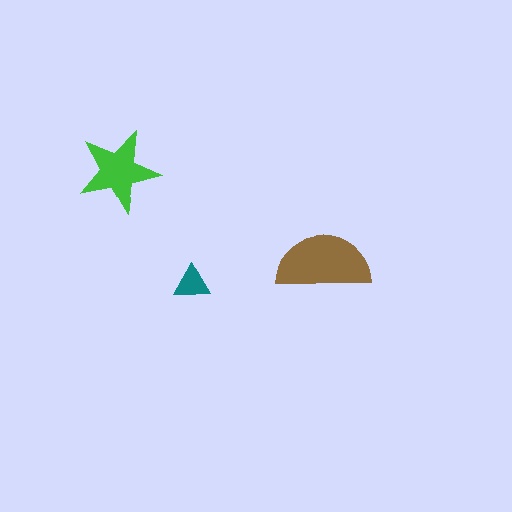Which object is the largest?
The brown semicircle.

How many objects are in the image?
There are 3 objects in the image.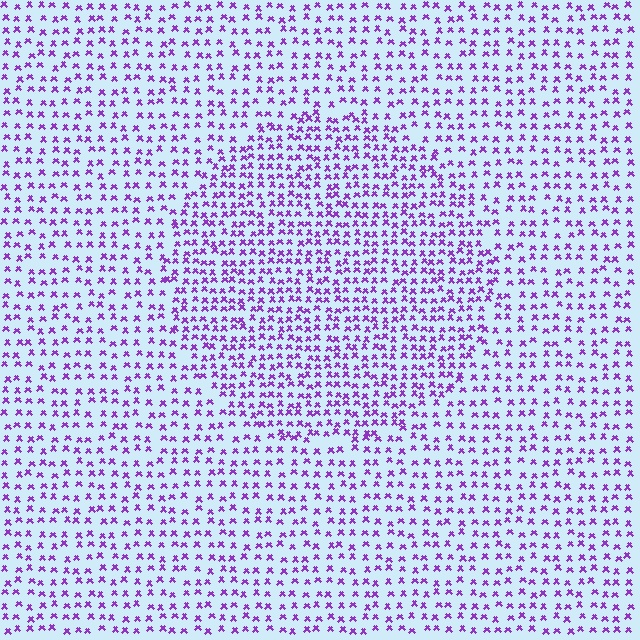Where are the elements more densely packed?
The elements are more densely packed inside the circle boundary.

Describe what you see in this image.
The image contains small purple elements arranged at two different densities. A circle-shaped region is visible where the elements are more densely packed than the surrounding area.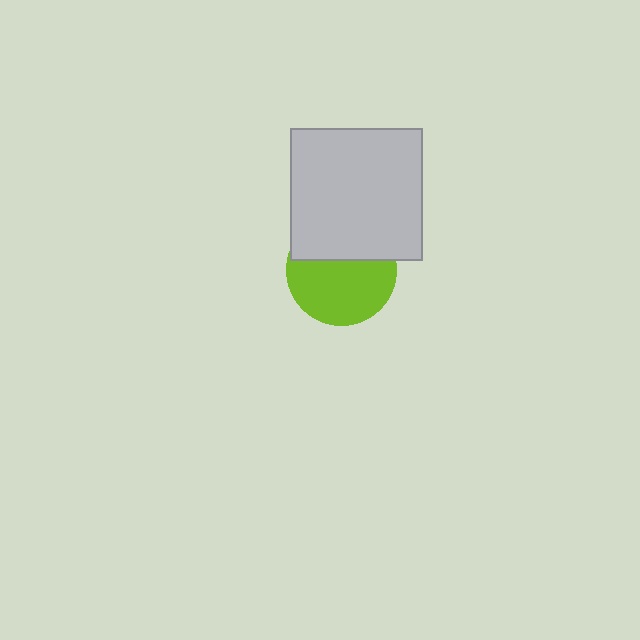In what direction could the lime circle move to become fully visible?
The lime circle could move down. That would shift it out from behind the light gray square entirely.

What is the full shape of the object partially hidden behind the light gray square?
The partially hidden object is a lime circle.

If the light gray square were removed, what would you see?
You would see the complete lime circle.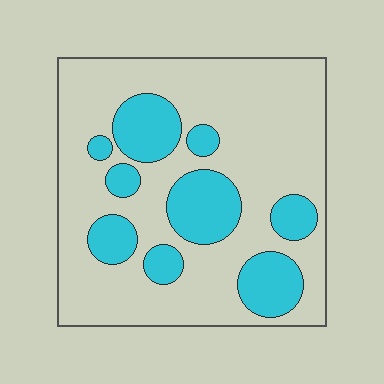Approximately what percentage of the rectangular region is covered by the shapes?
Approximately 25%.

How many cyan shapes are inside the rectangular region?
9.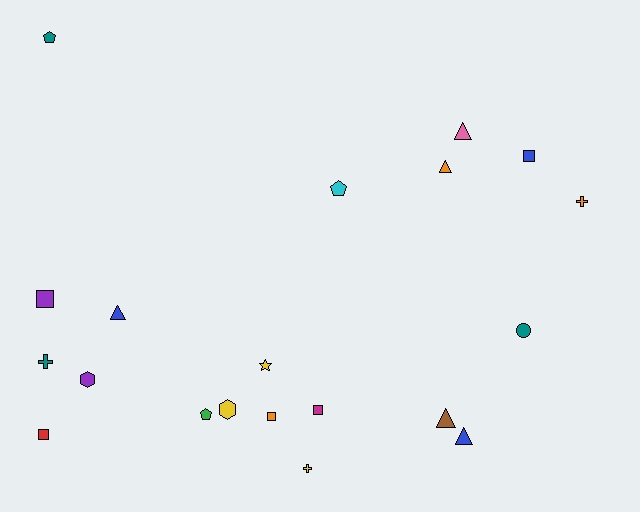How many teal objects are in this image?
There are 3 teal objects.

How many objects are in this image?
There are 20 objects.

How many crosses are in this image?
There are 3 crosses.